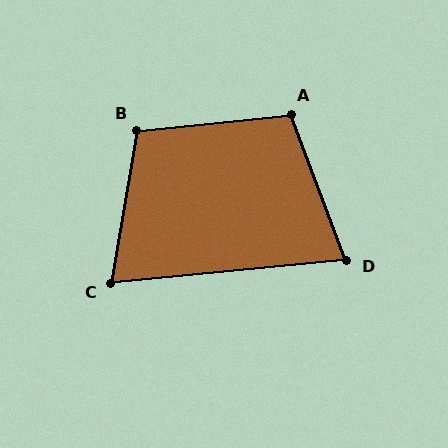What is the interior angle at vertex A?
Approximately 105 degrees (obtuse).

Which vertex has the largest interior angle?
B, at approximately 105 degrees.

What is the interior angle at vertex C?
Approximately 75 degrees (acute).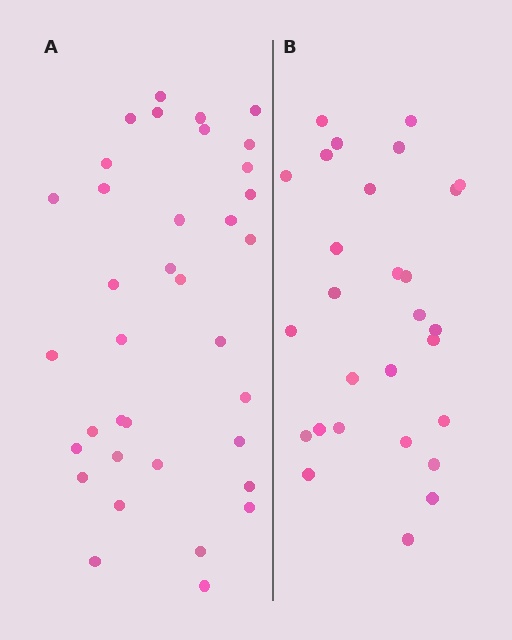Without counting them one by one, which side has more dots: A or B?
Region A (the left region) has more dots.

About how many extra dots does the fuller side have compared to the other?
Region A has roughly 8 or so more dots than region B.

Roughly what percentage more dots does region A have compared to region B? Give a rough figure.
About 30% more.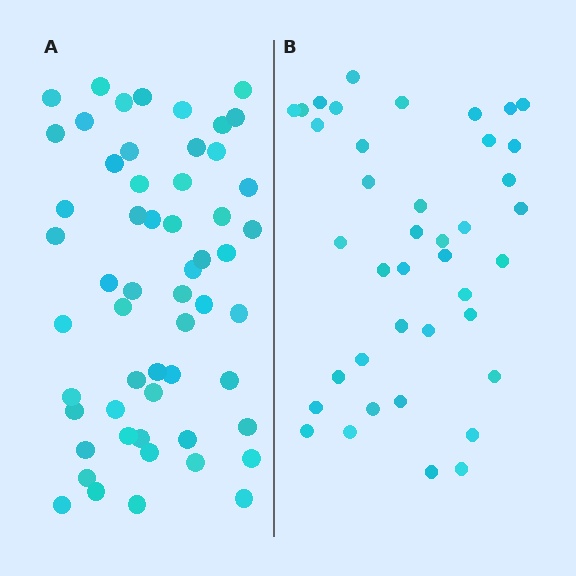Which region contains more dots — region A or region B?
Region A (the left region) has more dots.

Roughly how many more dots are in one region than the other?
Region A has approximately 15 more dots than region B.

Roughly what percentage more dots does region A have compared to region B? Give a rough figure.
About 40% more.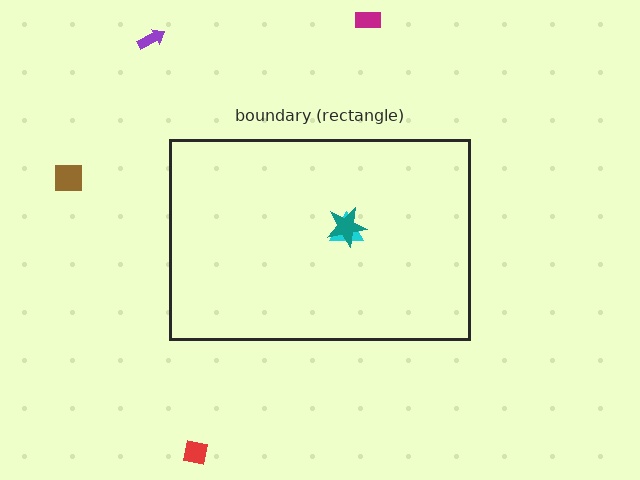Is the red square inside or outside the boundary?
Outside.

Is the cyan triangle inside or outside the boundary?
Inside.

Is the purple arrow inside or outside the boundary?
Outside.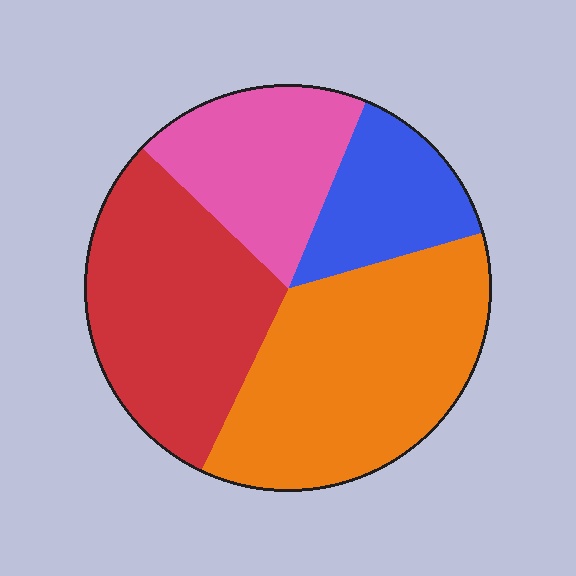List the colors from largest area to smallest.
From largest to smallest: orange, red, pink, blue.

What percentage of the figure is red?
Red covers 30% of the figure.